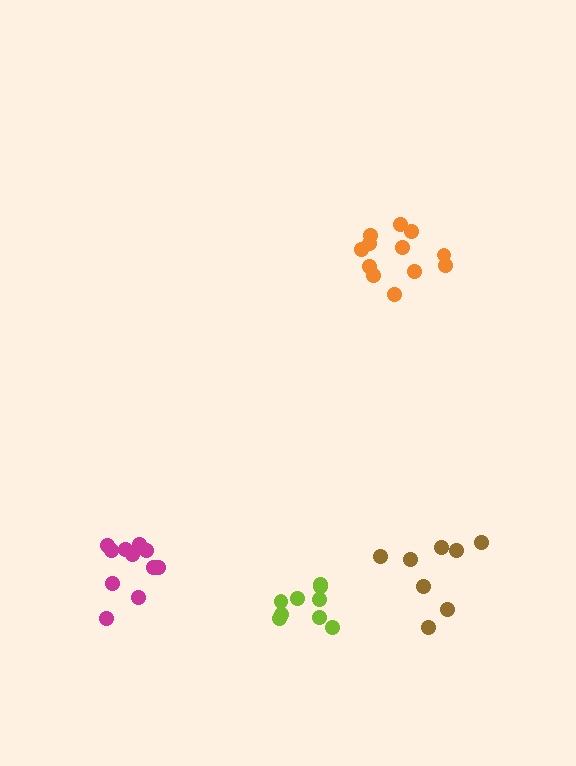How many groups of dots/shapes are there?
There are 4 groups.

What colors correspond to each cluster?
The clusters are colored: lime, magenta, brown, orange.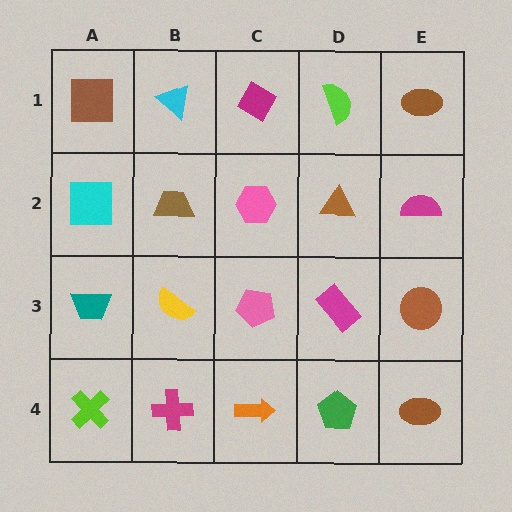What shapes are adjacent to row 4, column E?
A brown circle (row 3, column E), a green pentagon (row 4, column D).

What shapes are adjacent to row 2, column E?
A brown ellipse (row 1, column E), a brown circle (row 3, column E), a brown triangle (row 2, column D).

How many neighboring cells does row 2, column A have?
3.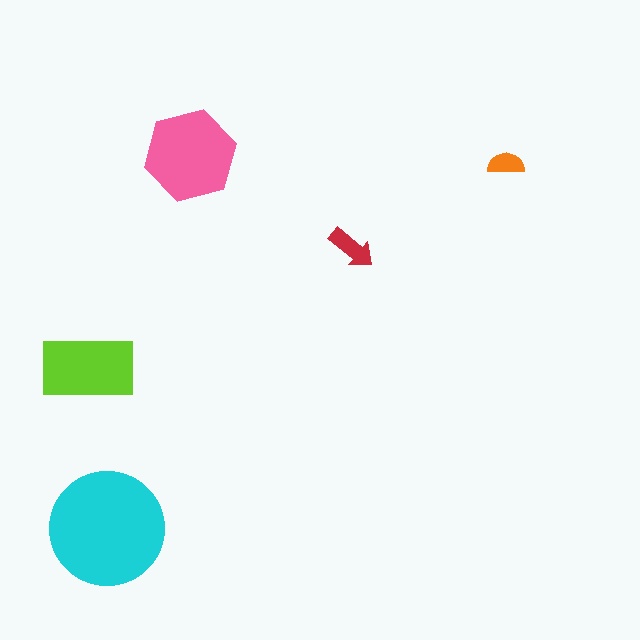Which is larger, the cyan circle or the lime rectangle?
The cyan circle.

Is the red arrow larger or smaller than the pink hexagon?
Smaller.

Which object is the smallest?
The orange semicircle.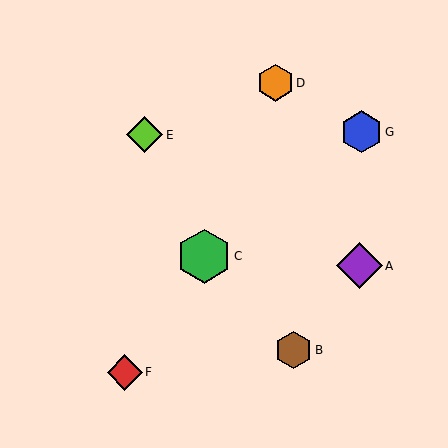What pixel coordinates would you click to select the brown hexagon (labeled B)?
Click at (293, 350) to select the brown hexagon B.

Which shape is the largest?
The green hexagon (labeled C) is the largest.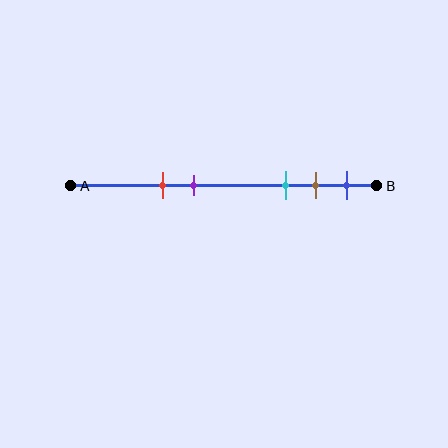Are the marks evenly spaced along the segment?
No, the marks are not evenly spaced.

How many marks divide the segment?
There are 5 marks dividing the segment.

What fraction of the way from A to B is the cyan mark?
The cyan mark is approximately 70% (0.7) of the way from A to B.